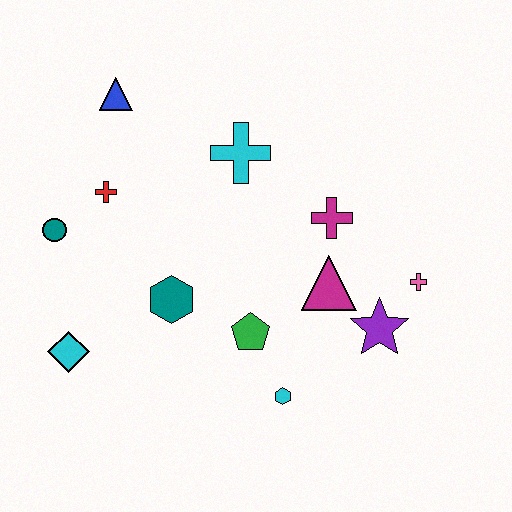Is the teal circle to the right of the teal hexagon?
No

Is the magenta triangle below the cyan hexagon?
No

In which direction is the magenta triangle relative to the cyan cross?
The magenta triangle is below the cyan cross.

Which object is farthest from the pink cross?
The teal circle is farthest from the pink cross.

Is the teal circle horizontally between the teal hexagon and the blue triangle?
No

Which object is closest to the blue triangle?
The red cross is closest to the blue triangle.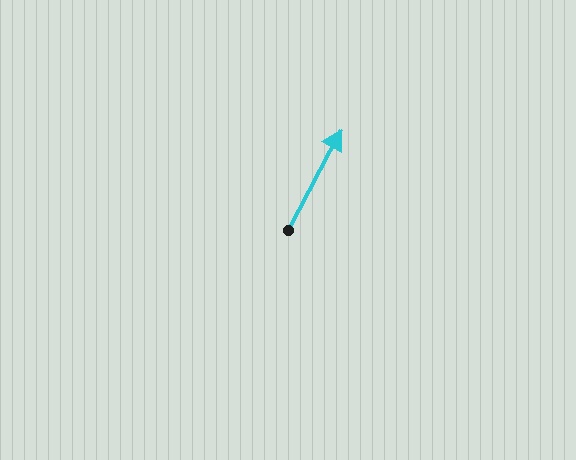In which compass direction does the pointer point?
Northeast.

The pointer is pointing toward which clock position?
Roughly 1 o'clock.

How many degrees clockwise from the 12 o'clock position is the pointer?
Approximately 28 degrees.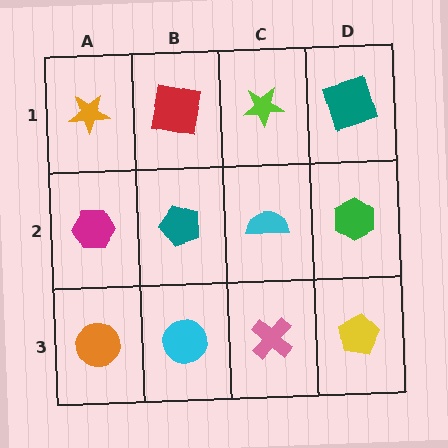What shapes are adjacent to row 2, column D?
A teal square (row 1, column D), a yellow pentagon (row 3, column D), a cyan semicircle (row 2, column C).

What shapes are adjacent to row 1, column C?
A cyan semicircle (row 2, column C), a red square (row 1, column B), a teal square (row 1, column D).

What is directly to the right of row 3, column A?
A cyan circle.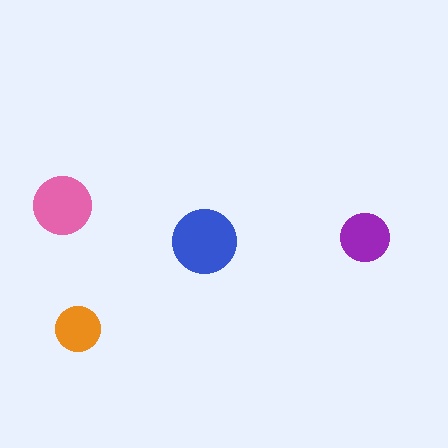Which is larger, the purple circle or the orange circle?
The purple one.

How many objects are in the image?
There are 4 objects in the image.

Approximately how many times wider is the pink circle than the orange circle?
About 1.5 times wider.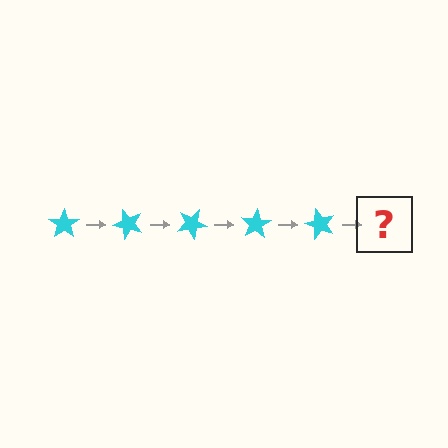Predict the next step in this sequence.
The next step is a cyan star rotated 250 degrees.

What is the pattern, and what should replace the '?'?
The pattern is that the star rotates 50 degrees each step. The '?' should be a cyan star rotated 250 degrees.